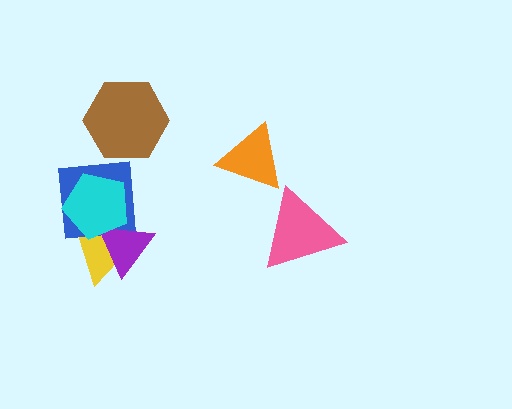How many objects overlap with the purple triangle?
3 objects overlap with the purple triangle.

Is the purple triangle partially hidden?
Yes, it is partially covered by another shape.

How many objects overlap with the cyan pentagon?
3 objects overlap with the cyan pentagon.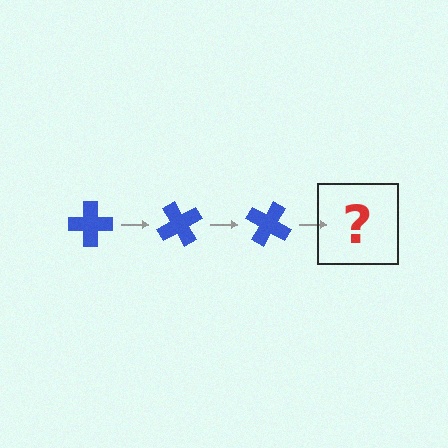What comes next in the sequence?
The next element should be a blue cross rotated 180 degrees.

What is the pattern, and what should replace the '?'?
The pattern is that the cross rotates 60 degrees each step. The '?' should be a blue cross rotated 180 degrees.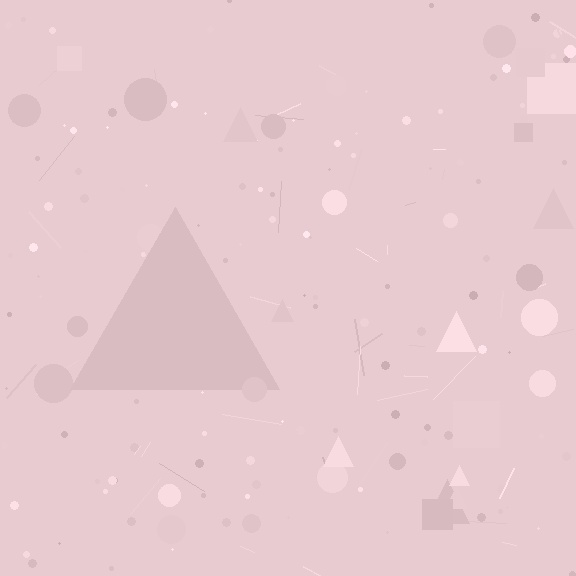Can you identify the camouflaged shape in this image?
The camouflaged shape is a triangle.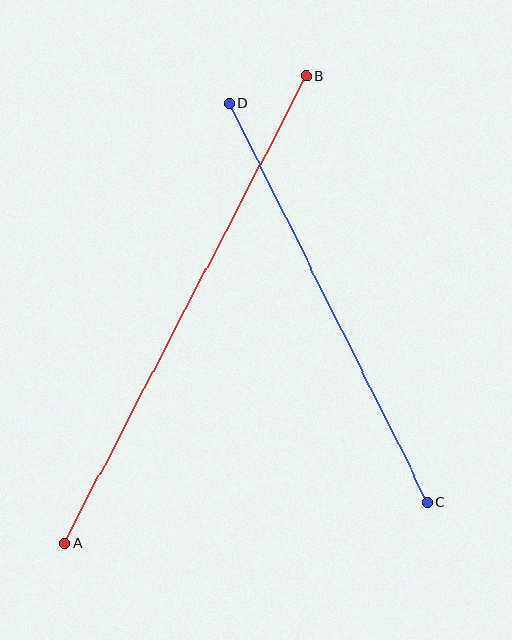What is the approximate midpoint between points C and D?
The midpoint is at approximately (329, 302) pixels.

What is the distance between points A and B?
The distance is approximately 526 pixels.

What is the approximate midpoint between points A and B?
The midpoint is at approximately (186, 309) pixels.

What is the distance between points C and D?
The distance is approximately 445 pixels.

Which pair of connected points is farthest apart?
Points A and B are farthest apart.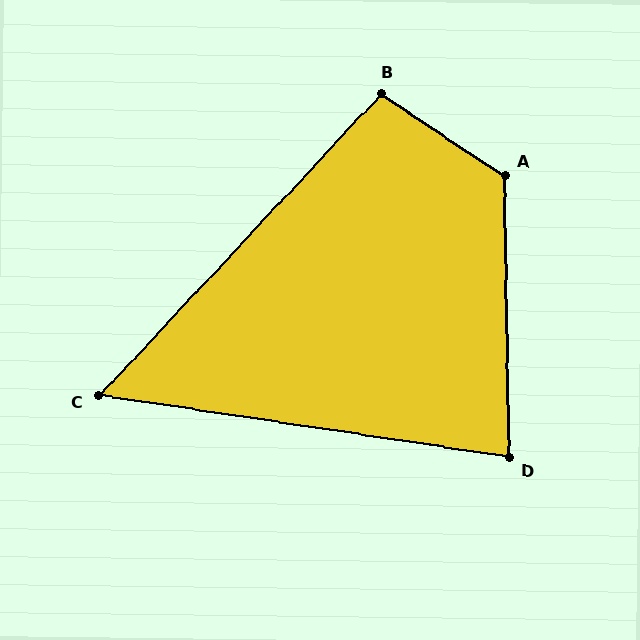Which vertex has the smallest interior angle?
C, at approximately 55 degrees.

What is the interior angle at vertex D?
Approximately 81 degrees (acute).